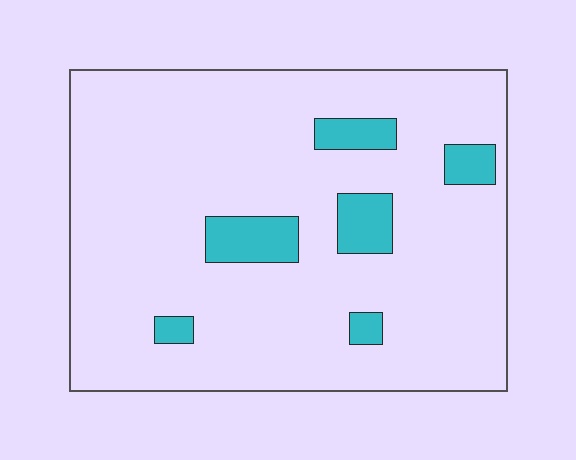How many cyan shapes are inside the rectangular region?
6.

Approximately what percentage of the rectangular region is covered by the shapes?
Approximately 10%.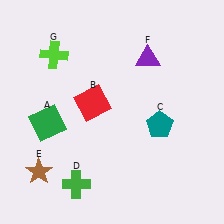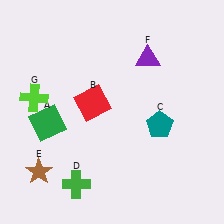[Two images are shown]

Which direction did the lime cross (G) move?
The lime cross (G) moved down.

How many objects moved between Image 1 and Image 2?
1 object moved between the two images.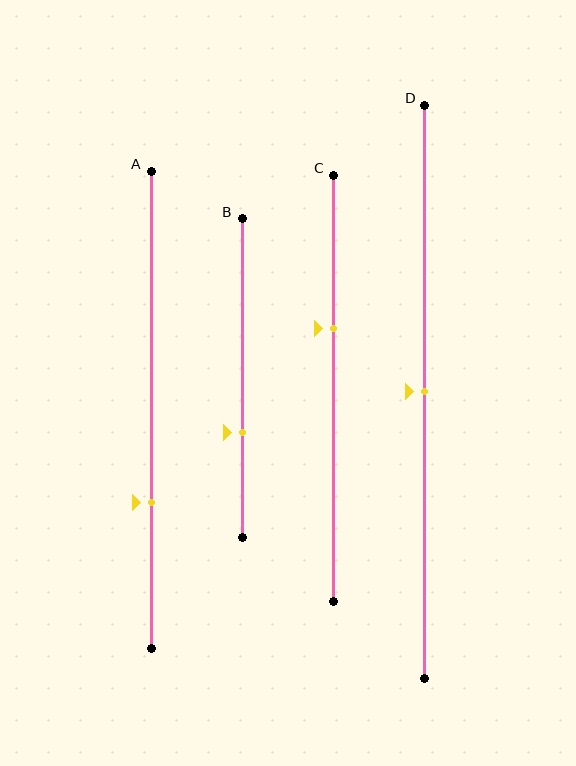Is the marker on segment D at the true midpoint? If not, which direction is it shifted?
Yes, the marker on segment D is at the true midpoint.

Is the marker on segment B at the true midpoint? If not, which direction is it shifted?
No, the marker on segment B is shifted downward by about 17% of the segment length.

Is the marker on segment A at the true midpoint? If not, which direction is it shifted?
No, the marker on segment A is shifted downward by about 19% of the segment length.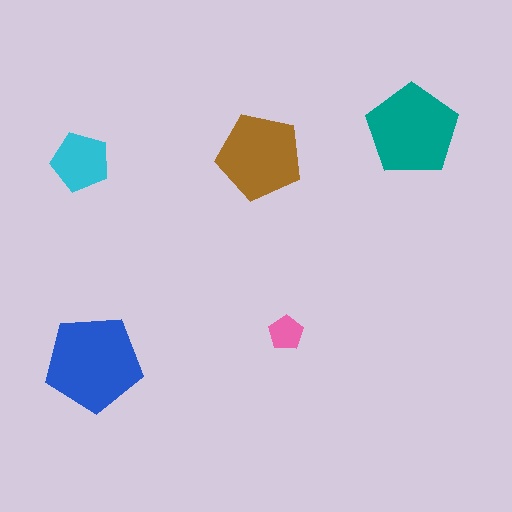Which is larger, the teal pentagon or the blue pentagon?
The blue one.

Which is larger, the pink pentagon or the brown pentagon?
The brown one.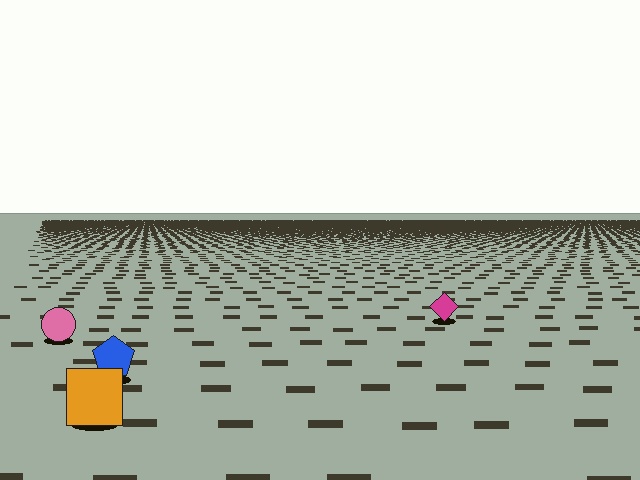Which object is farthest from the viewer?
The magenta diamond is farthest from the viewer. It appears smaller and the ground texture around it is denser.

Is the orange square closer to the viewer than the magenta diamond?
Yes. The orange square is closer — you can tell from the texture gradient: the ground texture is coarser near it.